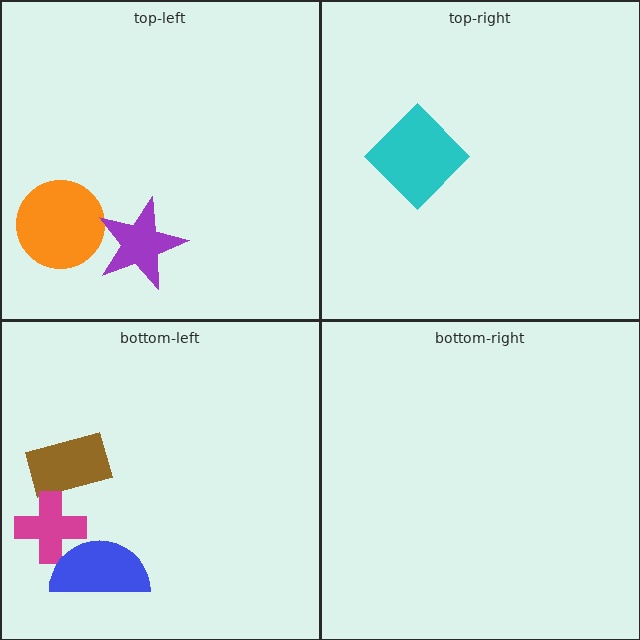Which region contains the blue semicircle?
The bottom-left region.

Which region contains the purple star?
The top-left region.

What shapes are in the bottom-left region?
The brown rectangle, the magenta cross, the blue semicircle.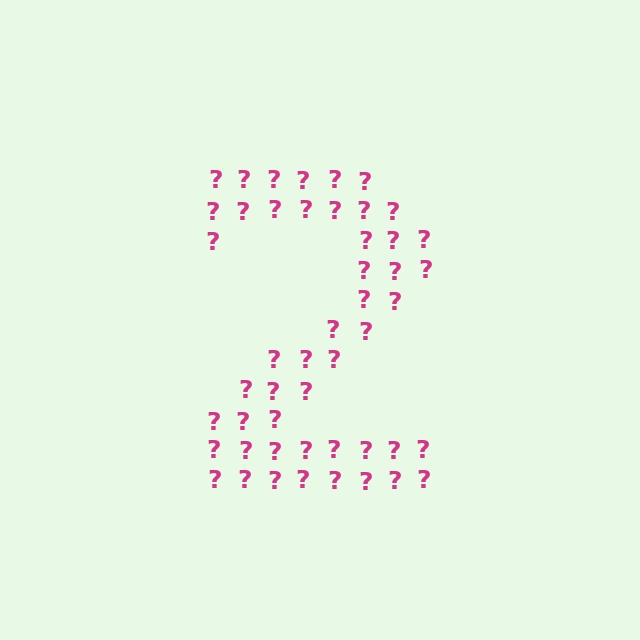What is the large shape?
The large shape is the digit 2.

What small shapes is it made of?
It is made of small question marks.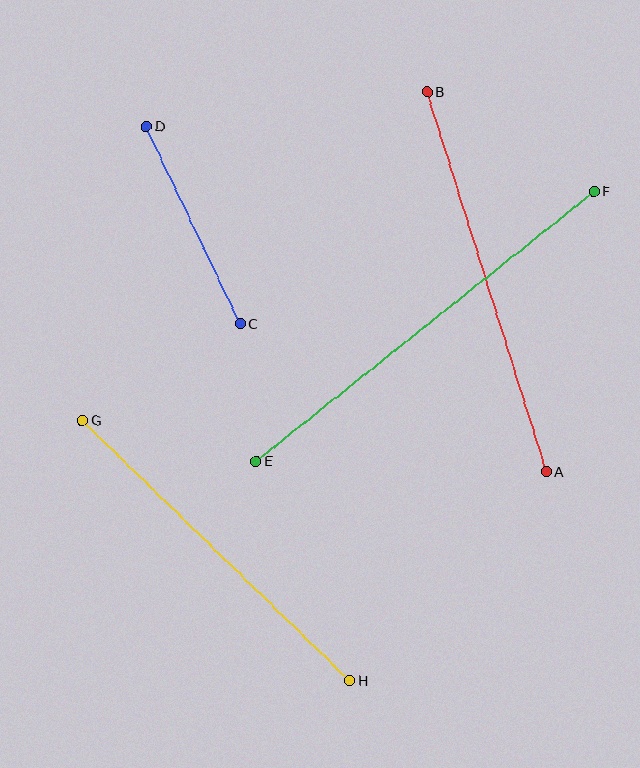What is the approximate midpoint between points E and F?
The midpoint is at approximately (425, 326) pixels.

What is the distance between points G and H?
The distance is approximately 373 pixels.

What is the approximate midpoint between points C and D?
The midpoint is at approximately (193, 225) pixels.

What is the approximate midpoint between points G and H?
The midpoint is at approximately (216, 550) pixels.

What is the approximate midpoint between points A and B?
The midpoint is at approximately (487, 282) pixels.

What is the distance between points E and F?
The distance is approximately 432 pixels.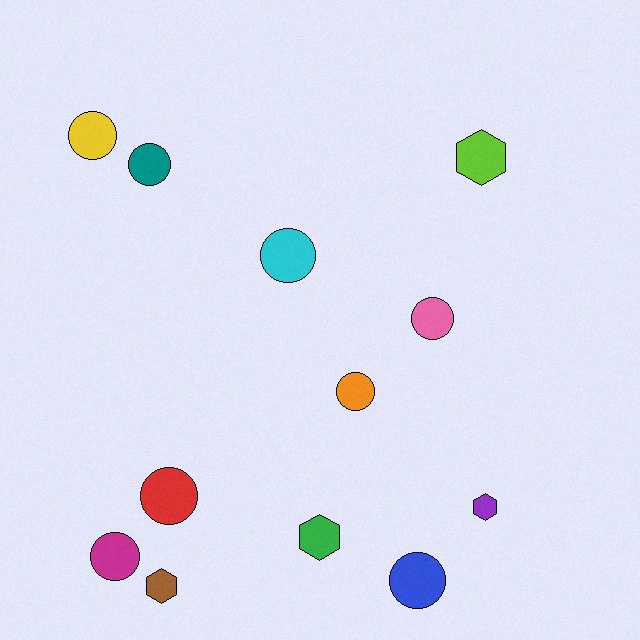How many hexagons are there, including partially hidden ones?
There are 4 hexagons.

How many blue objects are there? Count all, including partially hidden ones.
There is 1 blue object.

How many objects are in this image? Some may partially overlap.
There are 12 objects.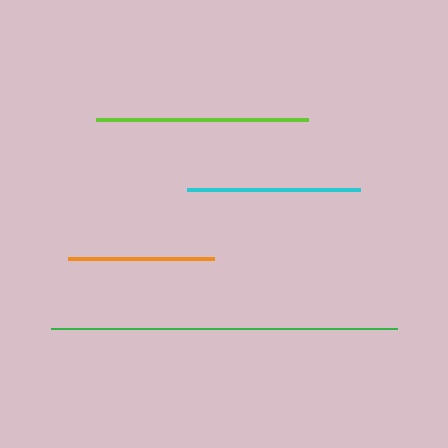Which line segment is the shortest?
The orange line is the shortest at approximately 146 pixels.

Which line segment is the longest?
The green line is the longest at approximately 346 pixels.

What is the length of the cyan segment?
The cyan segment is approximately 174 pixels long.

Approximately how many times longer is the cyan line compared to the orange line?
The cyan line is approximately 1.2 times the length of the orange line.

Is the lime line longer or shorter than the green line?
The green line is longer than the lime line.